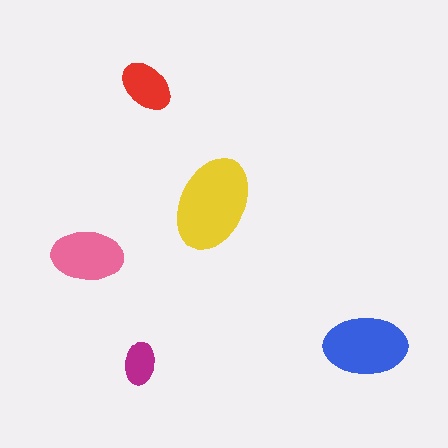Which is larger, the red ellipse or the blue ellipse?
The blue one.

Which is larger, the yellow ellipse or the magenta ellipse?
The yellow one.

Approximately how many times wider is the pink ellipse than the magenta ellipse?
About 1.5 times wider.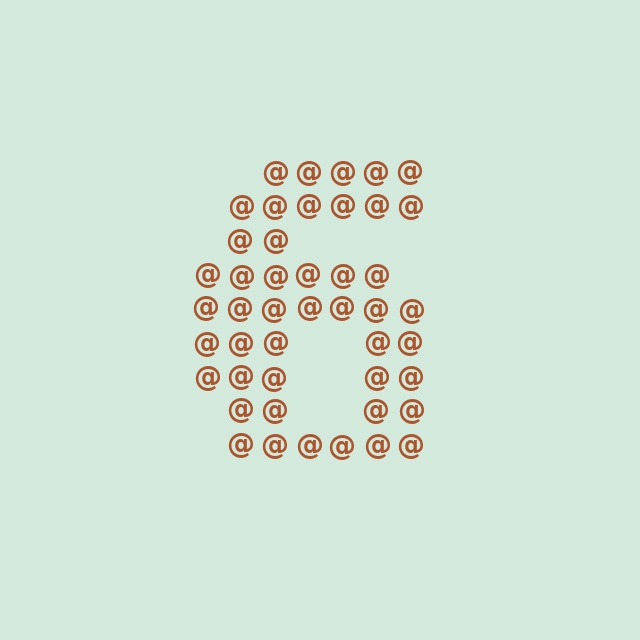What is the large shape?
The large shape is the digit 6.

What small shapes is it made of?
It is made of small at signs.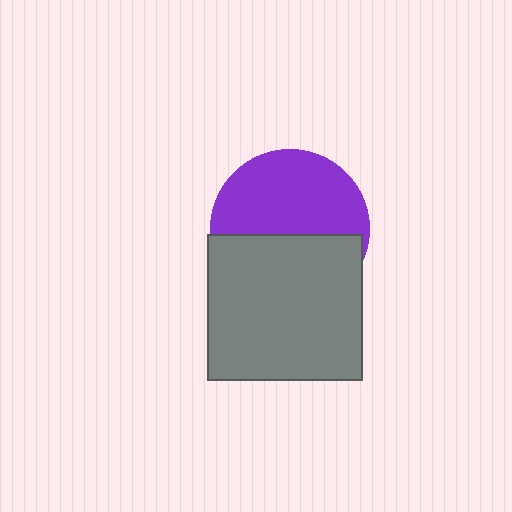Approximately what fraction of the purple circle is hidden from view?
Roughly 46% of the purple circle is hidden behind the gray rectangle.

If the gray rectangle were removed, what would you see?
You would see the complete purple circle.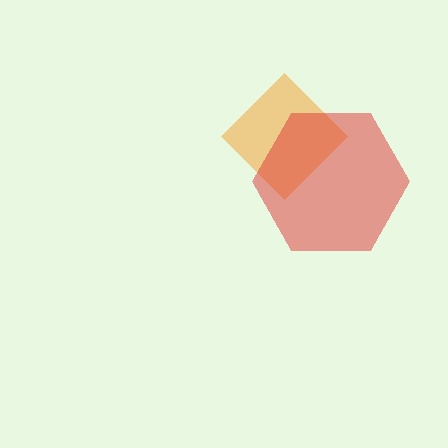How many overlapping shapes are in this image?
There are 2 overlapping shapes in the image.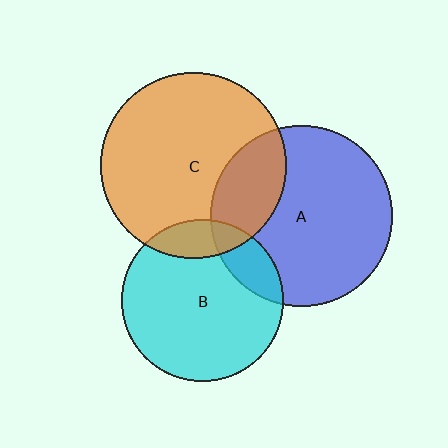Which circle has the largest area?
Circle C (orange).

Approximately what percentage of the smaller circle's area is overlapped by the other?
Approximately 15%.